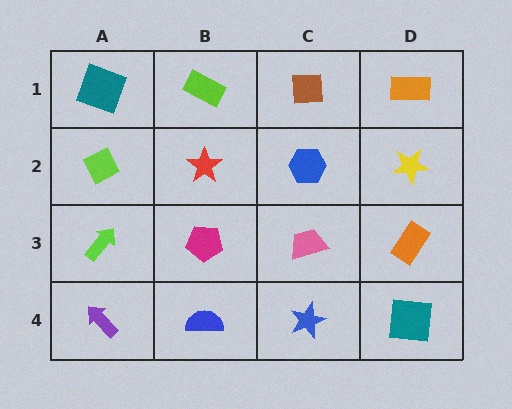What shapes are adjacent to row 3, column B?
A red star (row 2, column B), a blue semicircle (row 4, column B), a lime arrow (row 3, column A), a pink trapezoid (row 3, column C).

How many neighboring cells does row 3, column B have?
4.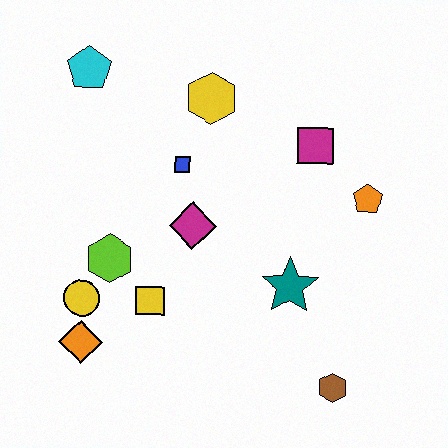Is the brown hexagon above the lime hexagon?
No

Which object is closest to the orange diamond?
The yellow circle is closest to the orange diamond.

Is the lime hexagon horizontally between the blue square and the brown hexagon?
No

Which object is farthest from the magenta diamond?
The brown hexagon is farthest from the magenta diamond.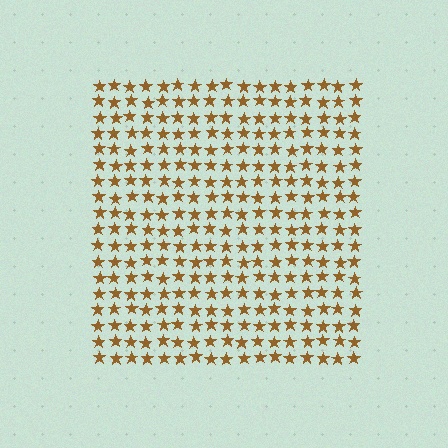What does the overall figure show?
The overall figure shows a square.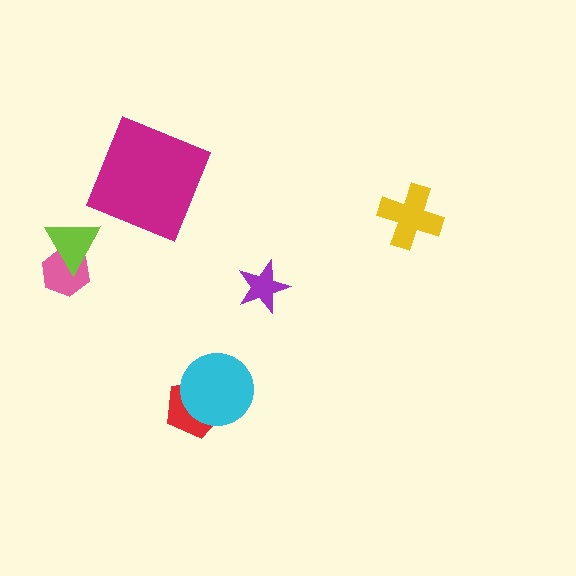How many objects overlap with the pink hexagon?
1 object overlaps with the pink hexagon.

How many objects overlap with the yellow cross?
0 objects overlap with the yellow cross.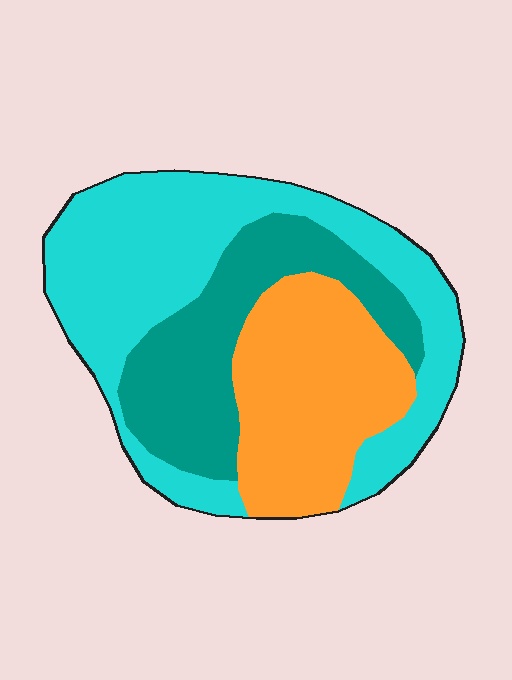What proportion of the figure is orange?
Orange covers around 30% of the figure.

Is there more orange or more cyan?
Cyan.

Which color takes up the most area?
Cyan, at roughly 45%.